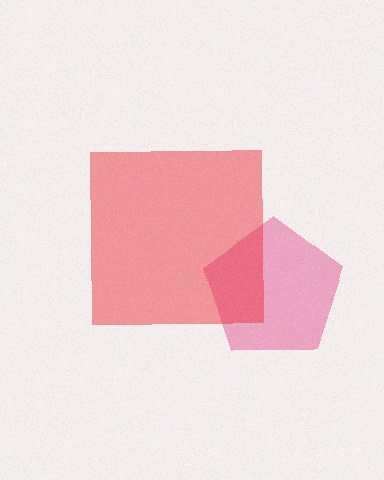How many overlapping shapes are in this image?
There are 2 overlapping shapes in the image.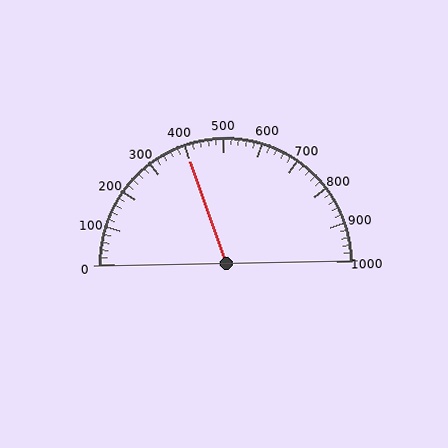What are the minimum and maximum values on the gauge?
The gauge ranges from 0 to 1000.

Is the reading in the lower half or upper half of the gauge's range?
The reading is in the lower half of the range (0 to 1000).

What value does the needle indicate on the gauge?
The needle indicates approximately 400.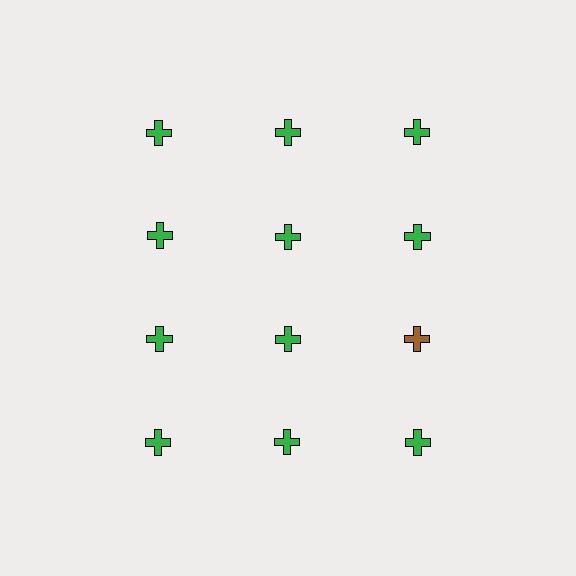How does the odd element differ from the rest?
It has a different color: brown instead of green.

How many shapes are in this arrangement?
There are 12 shapes arranged in a grid pattern.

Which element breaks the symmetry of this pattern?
The brown cross in the third row, center column breaks the symmetry. All other shapes are green crosses.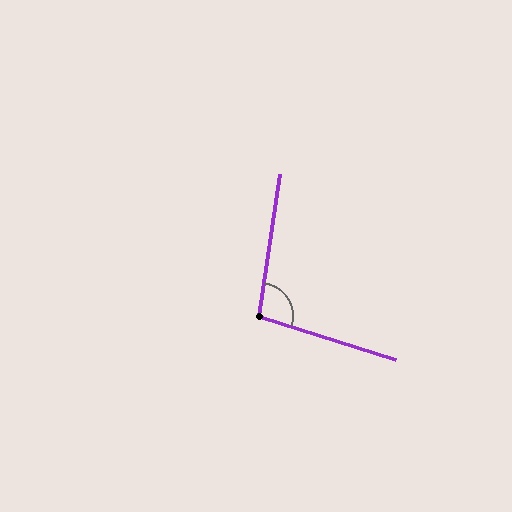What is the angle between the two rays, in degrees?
Approximately 99 degrees.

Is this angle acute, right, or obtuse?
It is obtuse.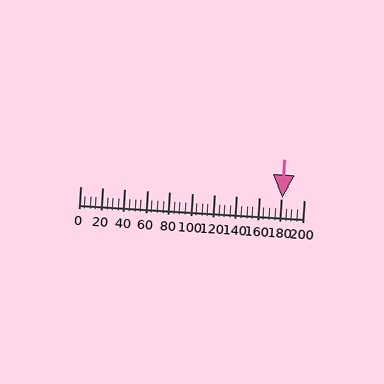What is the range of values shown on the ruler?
The ruler shows values from 0 to 200.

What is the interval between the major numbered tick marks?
The major tick marks are spaced 20 units apart.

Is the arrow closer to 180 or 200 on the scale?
The arrow is closer to 180.